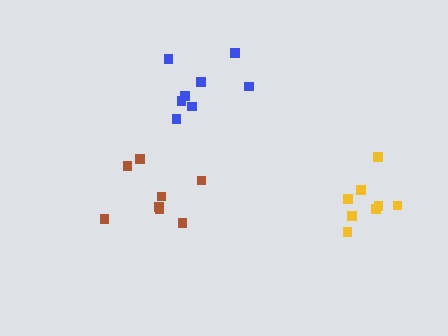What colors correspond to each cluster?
The clusters are colored: yellow, brown, blue.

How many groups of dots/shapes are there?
There are 3 groups.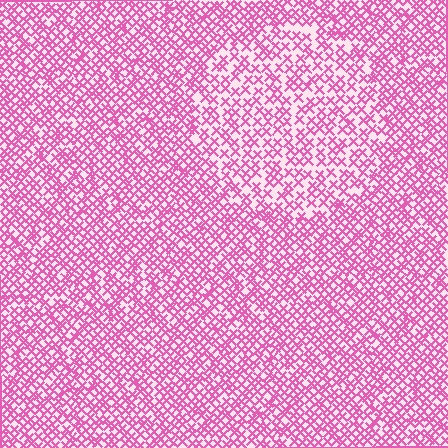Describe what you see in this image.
The image contains small pink elements arranged at two different densities. A circle-shaped region is visible where the elements are less densely packed than the surrounding area.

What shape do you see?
I see a circle.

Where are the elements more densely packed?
The elements are more densely packed outside the circle boundary.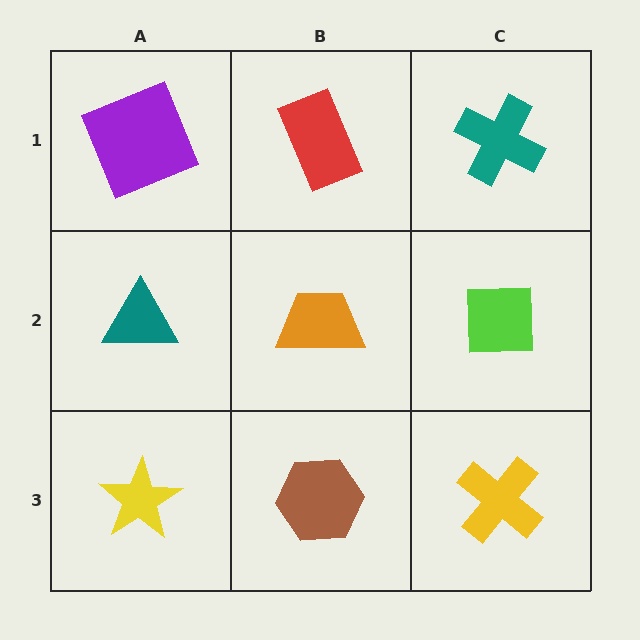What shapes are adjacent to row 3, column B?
An orange trapezoid (row 2, column B), a yellow star (row 3, column A), a yellow cross (row 3, column C).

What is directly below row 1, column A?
A teal triangle.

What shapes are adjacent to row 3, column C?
A lime square (row 2, column C), a brown hexagon (row 3, column B).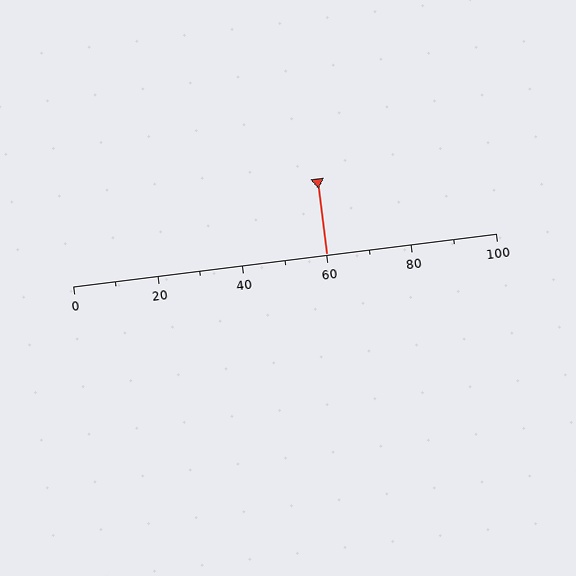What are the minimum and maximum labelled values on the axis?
The axis runs from 0 to 100.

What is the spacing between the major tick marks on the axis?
The major ticks are spaced 20 apart.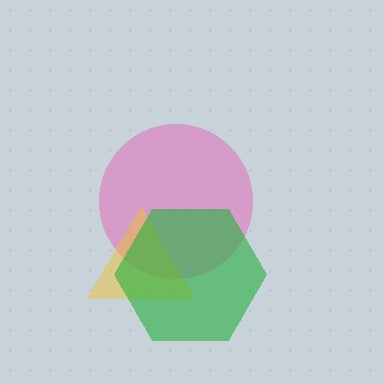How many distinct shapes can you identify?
There are 3 distinct shapes: a pink circle, a yellow triangle, a green hexagon.